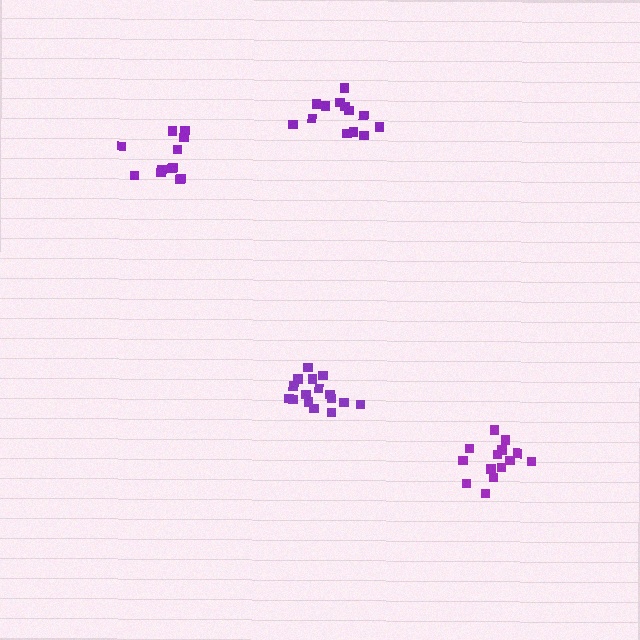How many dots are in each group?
Group 1: 16 dots, Group 2: 14 dots, Group 3: 13 dots, Group 4: 12 dots (55 total).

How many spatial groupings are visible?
There are 4 spatial groupings.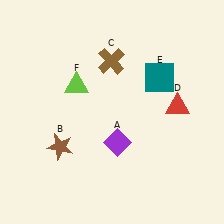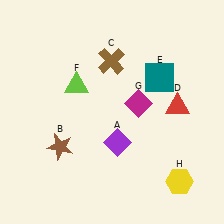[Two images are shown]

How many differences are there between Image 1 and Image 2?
There are 2 differences between the two images.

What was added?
A magenta diamond (G), a yellow hexagon (H) were added in Image 2.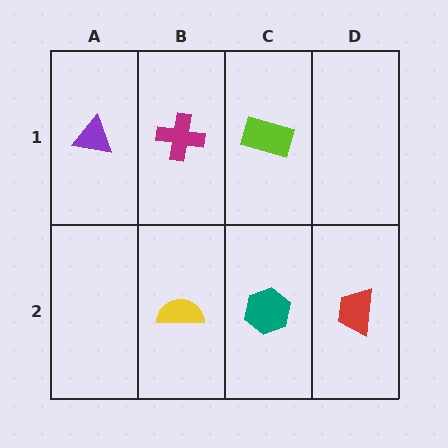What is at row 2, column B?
A yellow semicircle.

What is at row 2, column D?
A red trapezoid.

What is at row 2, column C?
A teal hexagon.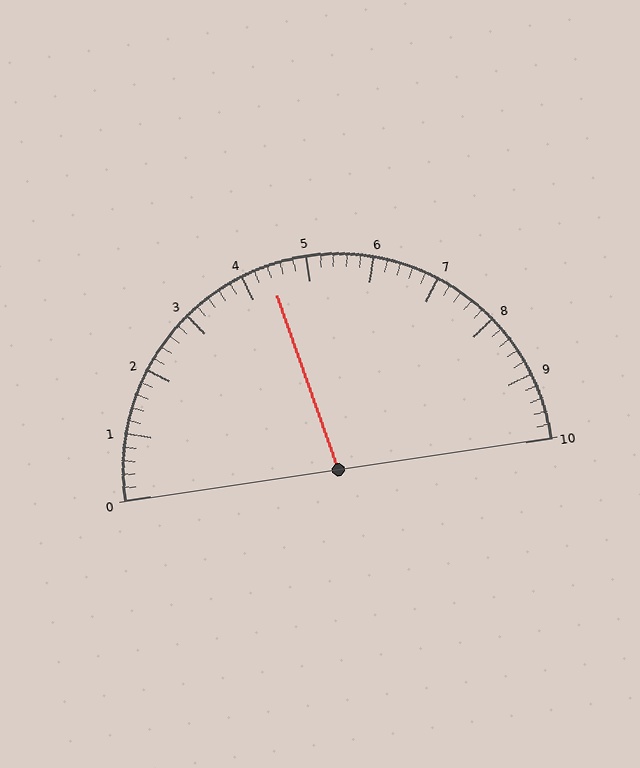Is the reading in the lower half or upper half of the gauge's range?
The reading is in the lower half of the range (0 to 10).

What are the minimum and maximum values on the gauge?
The gauge ranges from 0 to 10.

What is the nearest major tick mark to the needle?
The nearest major tick mark is 4.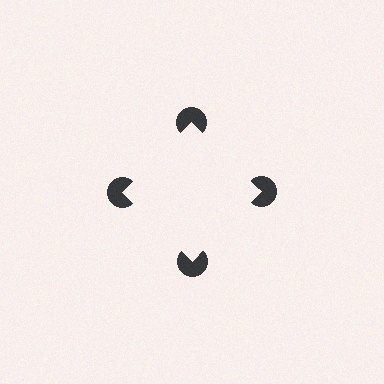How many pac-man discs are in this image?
There are 4 — one at each vertex of the illusory square.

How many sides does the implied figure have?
4 sides.